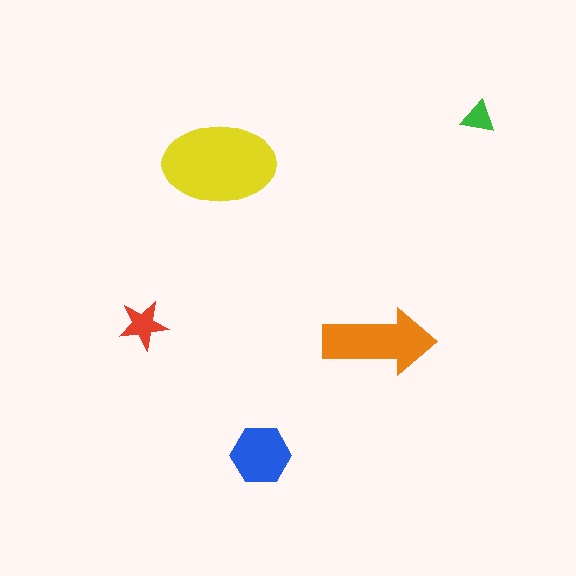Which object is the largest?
The yellow ellipse.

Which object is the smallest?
The green triangle.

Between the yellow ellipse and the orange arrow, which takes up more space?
The yellow ellipse.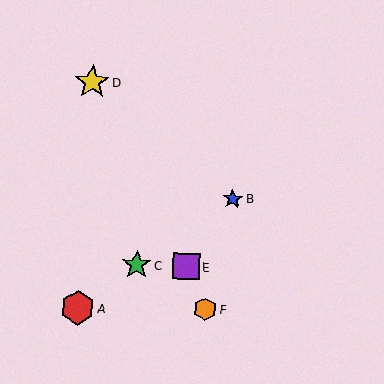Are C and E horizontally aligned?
Yes, both are at y≈265.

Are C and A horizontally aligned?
No, C is at y≈265 and A is at y≈308.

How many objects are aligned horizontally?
2 objects (C, E) are aligned horizontally.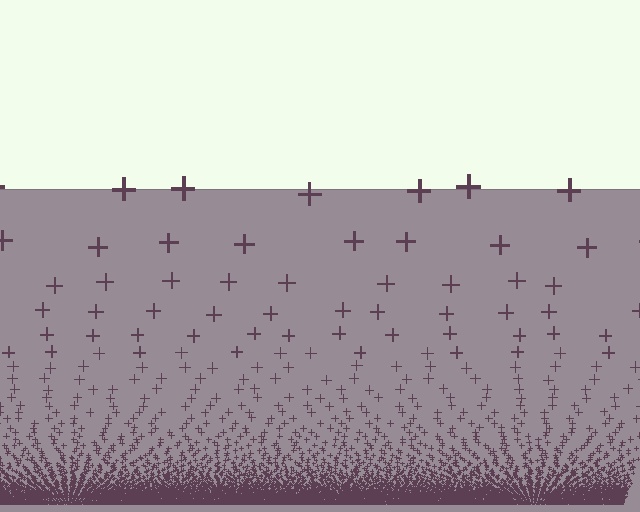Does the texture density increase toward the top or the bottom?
Density increases toward the bottom.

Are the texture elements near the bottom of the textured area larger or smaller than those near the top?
Smaller. The gradient is inverted — elements near the bottom are smaller and denser.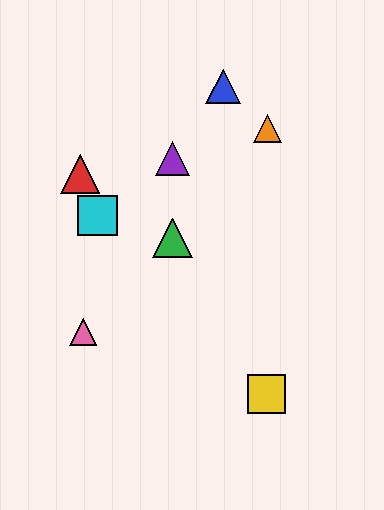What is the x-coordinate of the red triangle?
The red triangle is at x≈80.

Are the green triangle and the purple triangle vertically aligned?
Yes, both are at x≈173.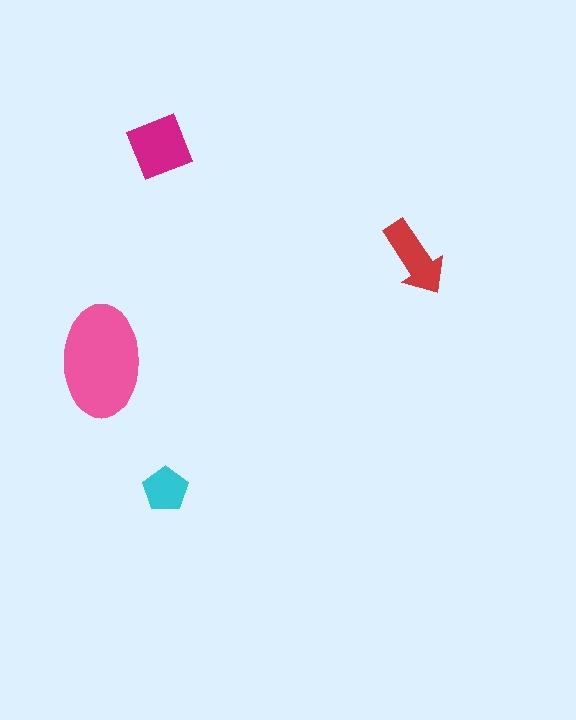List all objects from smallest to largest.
The cyan pentagon, the red arrow, the magenta diamond, the pink ellipse.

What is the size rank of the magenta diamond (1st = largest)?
2nd.